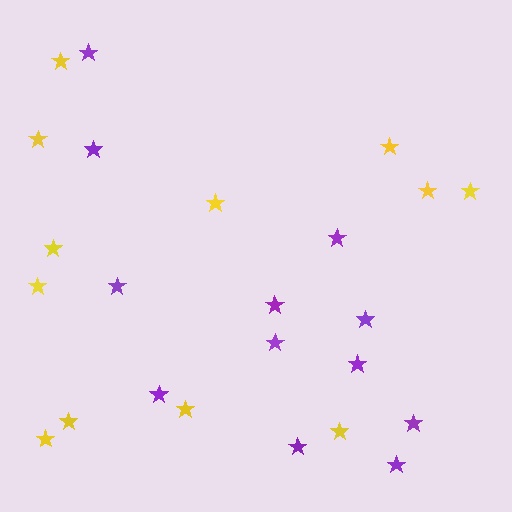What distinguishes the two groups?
There are 2 groups: one group of purple stars (12) and one group of yellow stars (12).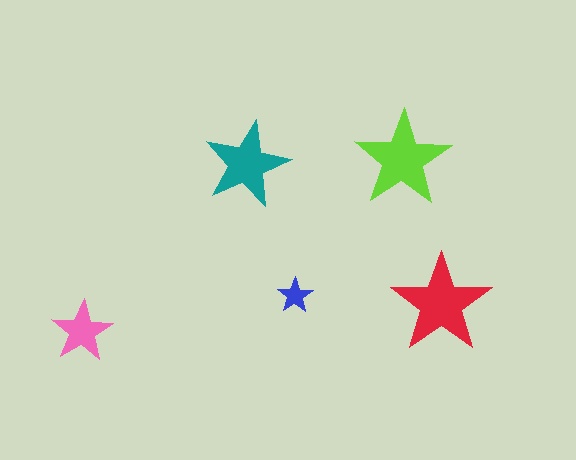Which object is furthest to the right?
The red star is rightmost.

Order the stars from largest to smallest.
the red one, the lime one, the teal one, the pink one, the blue one.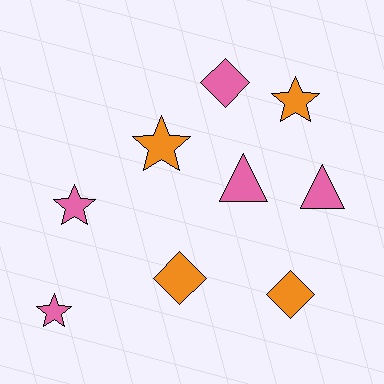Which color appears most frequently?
Pink, with 5 objects.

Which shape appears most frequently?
Star, with 4 objects.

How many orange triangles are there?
There are no orange triangles.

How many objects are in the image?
There are 9 objects.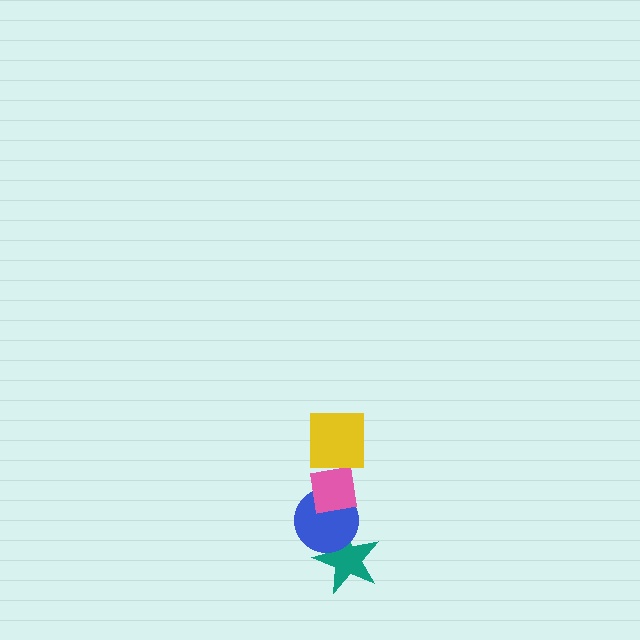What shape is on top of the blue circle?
The pink square is on top of the blue circle.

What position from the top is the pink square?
The pink square is 2nd from the top.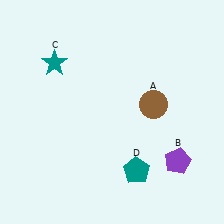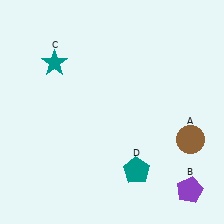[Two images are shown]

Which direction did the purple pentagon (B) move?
The purple pentagon (B) moved down.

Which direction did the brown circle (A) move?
The brown circle (A) moved right.